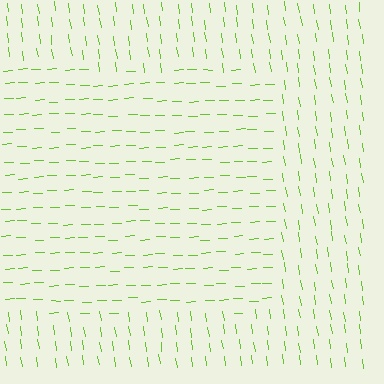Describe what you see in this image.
The image is filled with small lime line segments. A rectangle region in the image has lines oriented differently from the surrounding lines, creating a visible texture boundary.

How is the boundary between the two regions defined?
The boundary is defined purely by a change in line orientation (approximately 84 degrees difference). All lines are the same color and thickness.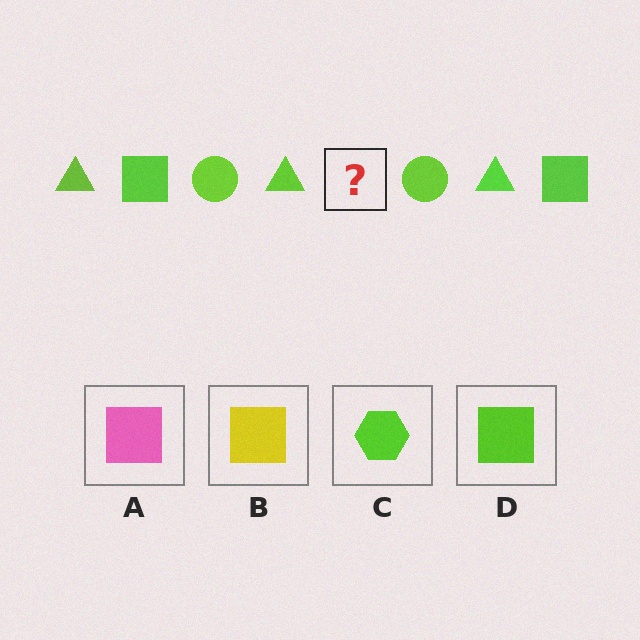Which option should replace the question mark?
Option D.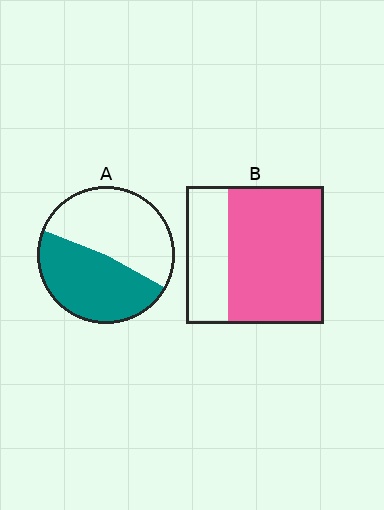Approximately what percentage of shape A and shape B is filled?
A is approximately 50% and B is approximately 70%.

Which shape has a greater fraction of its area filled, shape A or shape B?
Shape B.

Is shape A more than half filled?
Roughly half.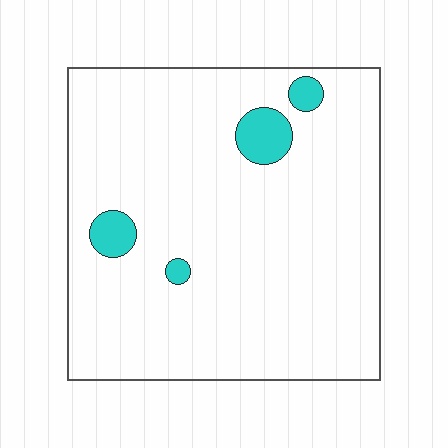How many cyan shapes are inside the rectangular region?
4.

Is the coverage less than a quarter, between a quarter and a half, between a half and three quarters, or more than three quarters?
Less than a quarter.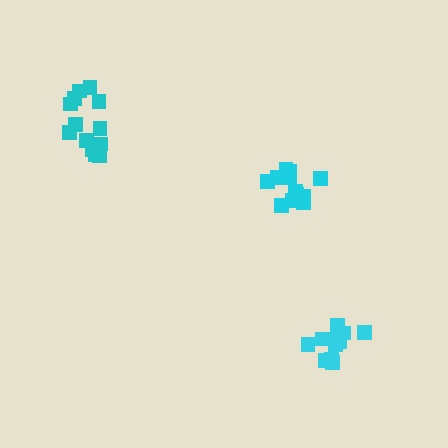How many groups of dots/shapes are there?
There are 3 groups.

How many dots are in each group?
Group 1: 11 dots, Group 2: 13 dots, Group 3: 13 dots (37 total).